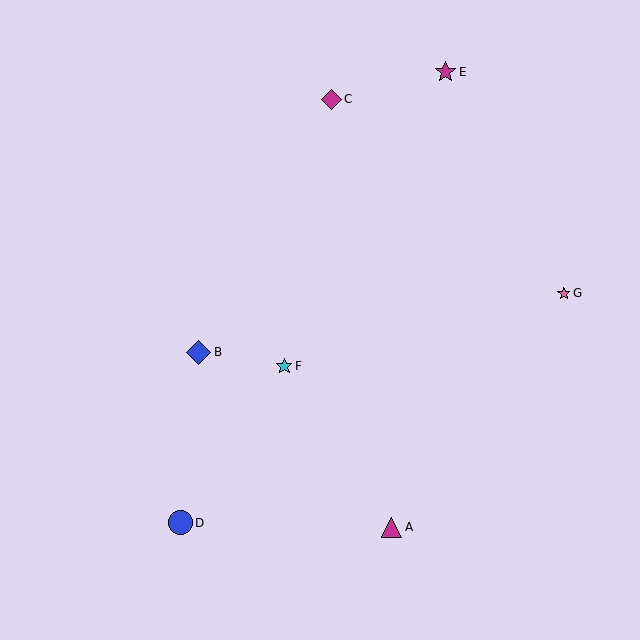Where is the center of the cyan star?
The center of the cyan star is at (284, 366).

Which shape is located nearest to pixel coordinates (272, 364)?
The cyan star (labeled F) at (284, 366) is nearest to that location.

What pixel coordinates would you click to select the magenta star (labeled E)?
Click at (445, 72) to select the magenta star E.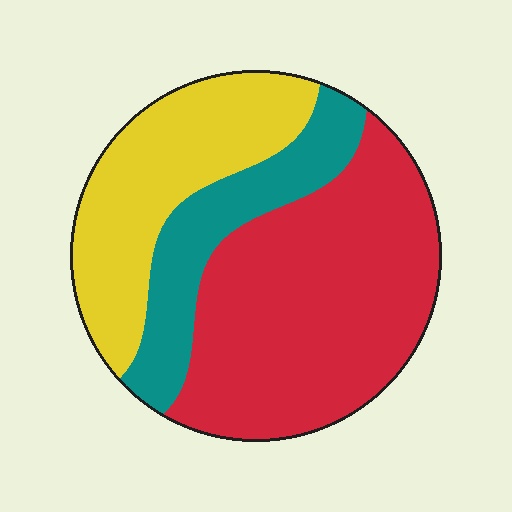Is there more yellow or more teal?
Yellow.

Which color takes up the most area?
Red, at roughly 50%.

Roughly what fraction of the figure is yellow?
Yellow takes up about one third (1/3) of the figure.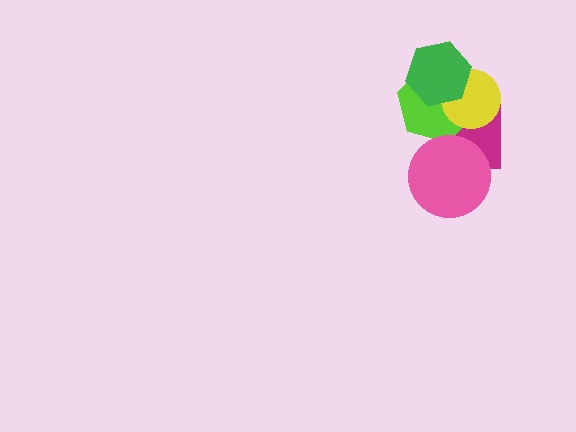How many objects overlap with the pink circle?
1 object overlaps with the pink circle.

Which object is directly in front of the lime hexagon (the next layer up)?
The yellow circle is directly in front of the lime hexagon.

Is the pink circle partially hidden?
No, no other shape covers it.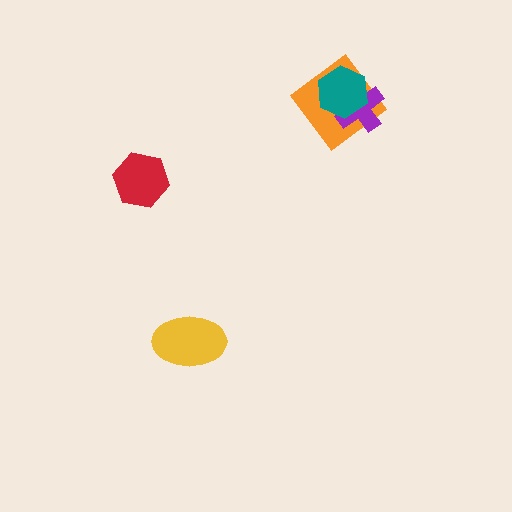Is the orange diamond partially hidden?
Yes, it is partially covered by another shape.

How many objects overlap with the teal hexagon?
2 objects overlap with the teal hexagon.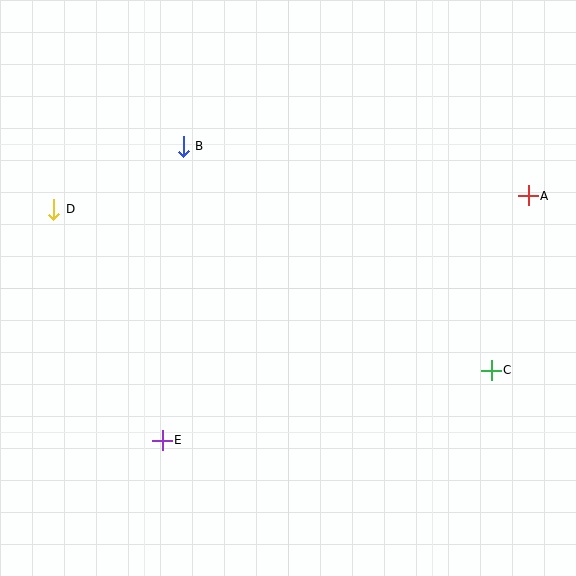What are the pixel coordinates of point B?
Point B is at (183, 146).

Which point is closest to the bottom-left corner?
Point E is closest to the bottom-left corner.